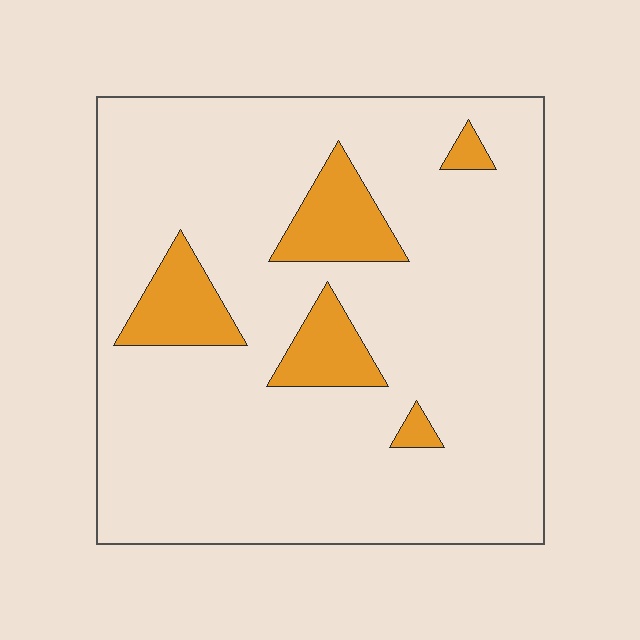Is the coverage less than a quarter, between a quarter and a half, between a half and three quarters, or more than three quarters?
Less than a quarter.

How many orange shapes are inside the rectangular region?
5.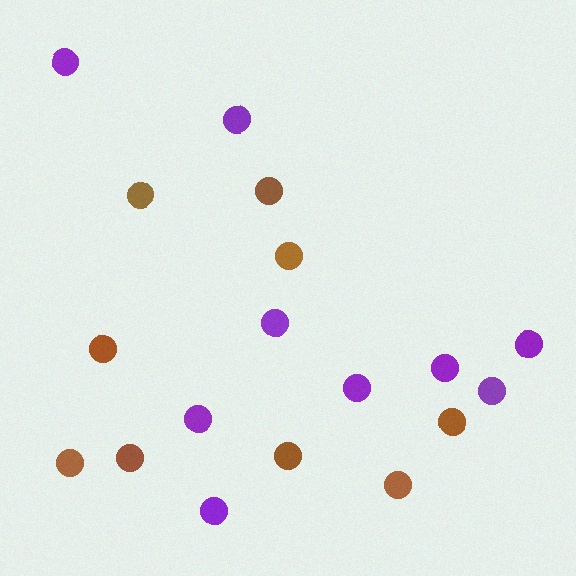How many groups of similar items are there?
There are 2 groups: one group of brown circles (9) and one group of purple circles (9).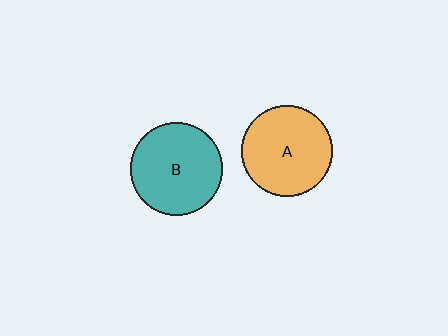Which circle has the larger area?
Circle B (teal).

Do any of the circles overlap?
No, none of the circles overlap.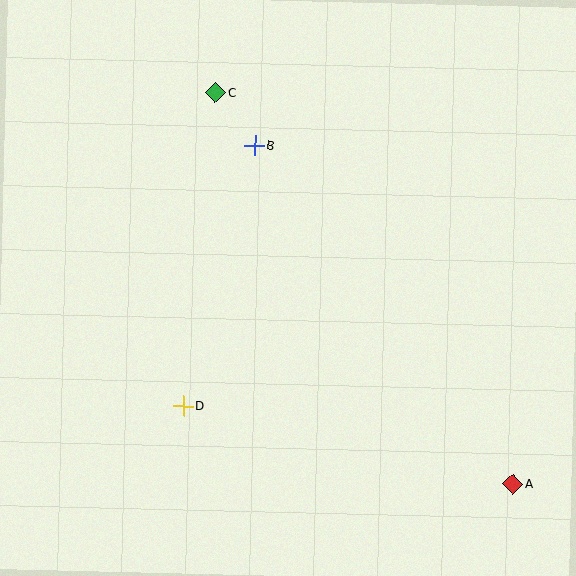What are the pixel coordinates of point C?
Point C is at (216, 93).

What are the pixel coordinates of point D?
Point D is at (183, 406).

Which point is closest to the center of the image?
Point B at (255, 145) is closest to the center.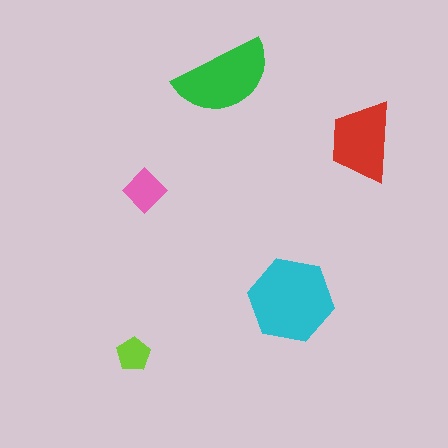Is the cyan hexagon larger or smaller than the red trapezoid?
Larger.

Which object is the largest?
The cyan hexagon.